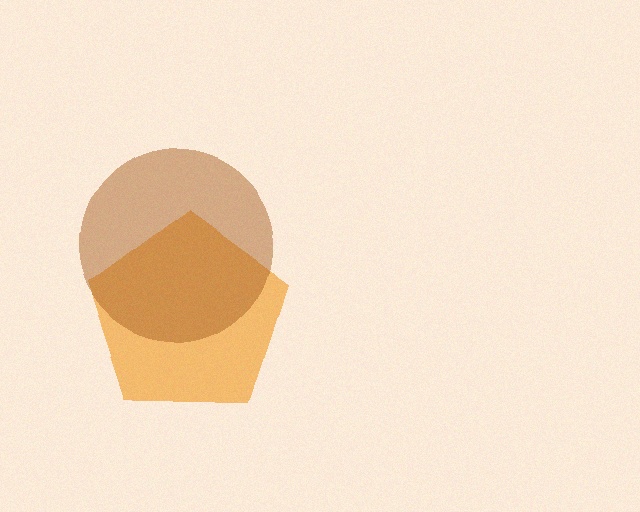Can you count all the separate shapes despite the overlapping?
Yes, there are 2 separate shapes.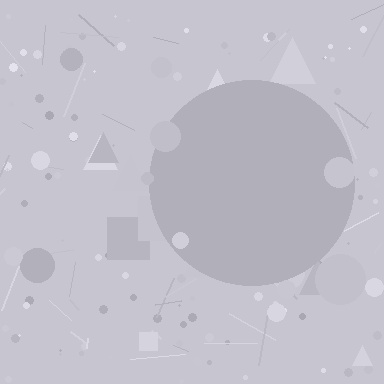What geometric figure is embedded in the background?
A circle is embedded in the background.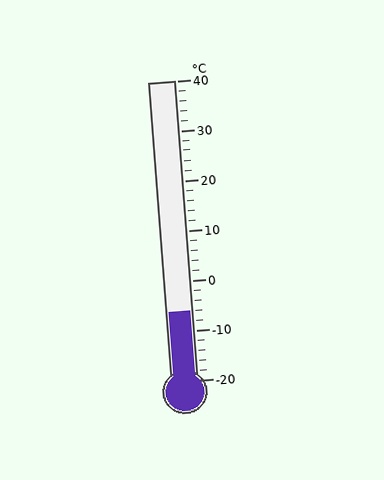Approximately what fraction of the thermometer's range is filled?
The thermometer is filled to approximately 25% of its range.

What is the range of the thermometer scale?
The thermometer scale ranges from -20°C to 40°C.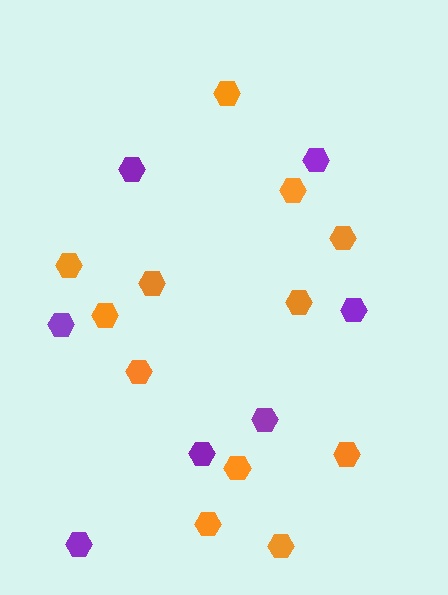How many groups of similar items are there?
There are 2 groups: one group of purple hexagons (7) and one group of orange hexagons (12).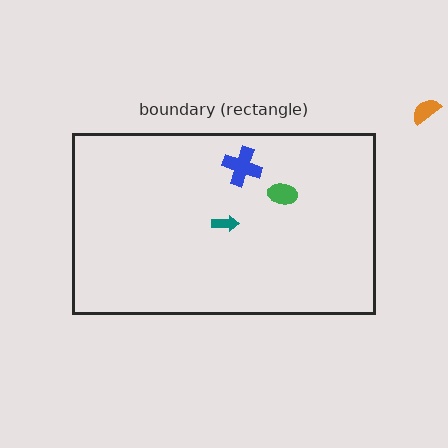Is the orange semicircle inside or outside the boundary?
Outside.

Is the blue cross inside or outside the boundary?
Inside.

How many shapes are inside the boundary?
3 inside, 1 outside.